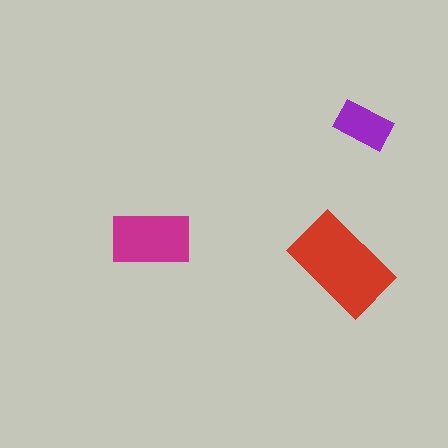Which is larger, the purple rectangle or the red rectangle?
The red one.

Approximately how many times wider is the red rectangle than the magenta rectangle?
About 1.5 times wider.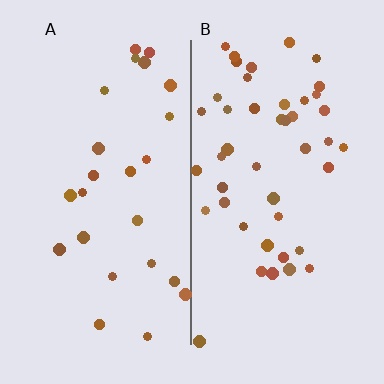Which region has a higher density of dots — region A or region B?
B (the right).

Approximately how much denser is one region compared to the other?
Approximately 1.8× — region B over region A.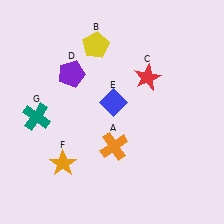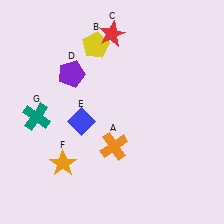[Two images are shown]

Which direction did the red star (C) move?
The red star (C) moved up.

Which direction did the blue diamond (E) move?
The blue diamond (E) moved left.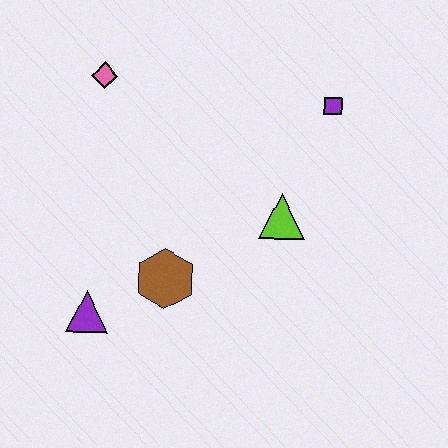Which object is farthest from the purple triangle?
The purple square is farthest from the purple triangle.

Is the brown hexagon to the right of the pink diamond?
Yes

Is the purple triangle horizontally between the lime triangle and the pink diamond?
No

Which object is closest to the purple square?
The lime triangle is closest to the purple square.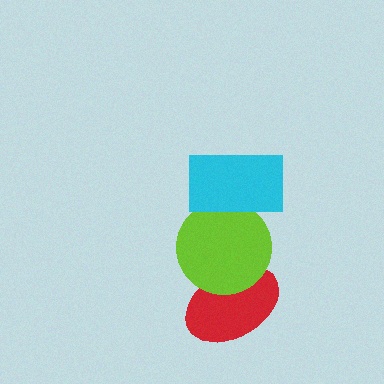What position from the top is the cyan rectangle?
The cyan rectangle is 1st from the top.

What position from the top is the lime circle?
The lime circle is 2nd from the top.